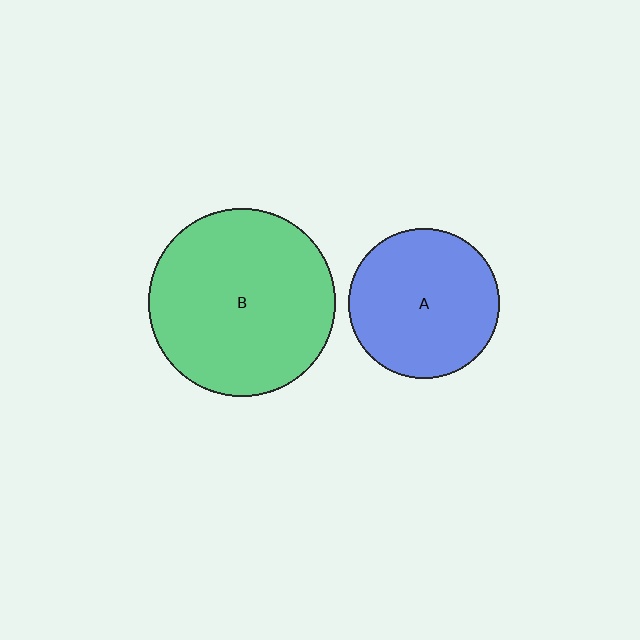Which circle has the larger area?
Circle B (green).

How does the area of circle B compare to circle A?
Approximately 1.5 times.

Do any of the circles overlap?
No, none of the circles overlap.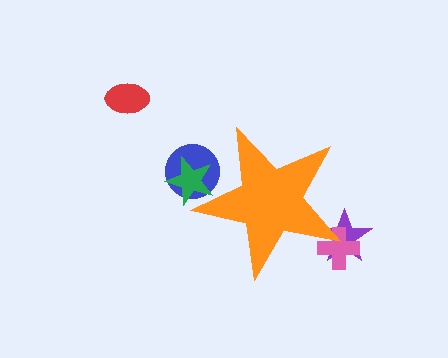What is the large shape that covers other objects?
An orange star.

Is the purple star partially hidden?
Yes, the purple star is partially hidden behind the orange star.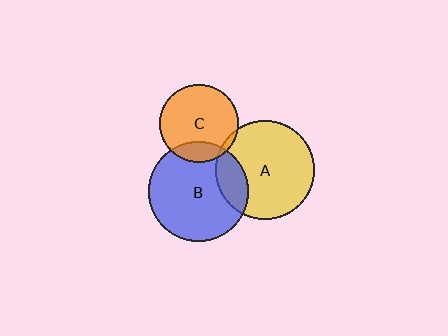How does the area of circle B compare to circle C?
Approximately 1.6 times.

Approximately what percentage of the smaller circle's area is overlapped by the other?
Approximately 5%.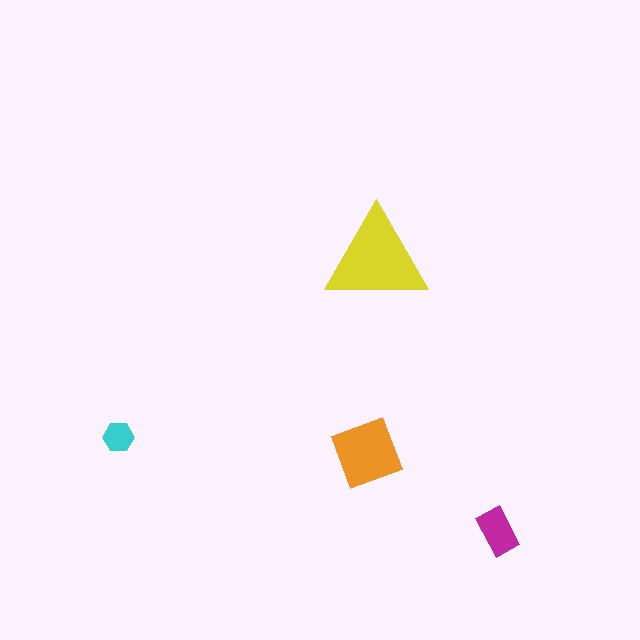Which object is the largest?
The yellow triangle.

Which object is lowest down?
The magenta rectangle is bottommost.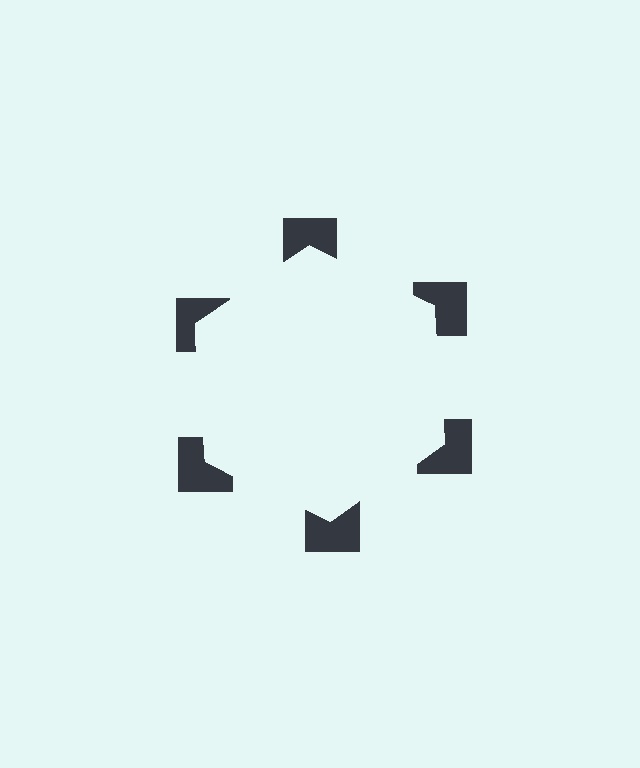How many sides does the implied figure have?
6 sides.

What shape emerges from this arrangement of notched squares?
An illusory hexagon — its edges are inferred from the aligned wedge cuts in the notched squares, not physically drawn.